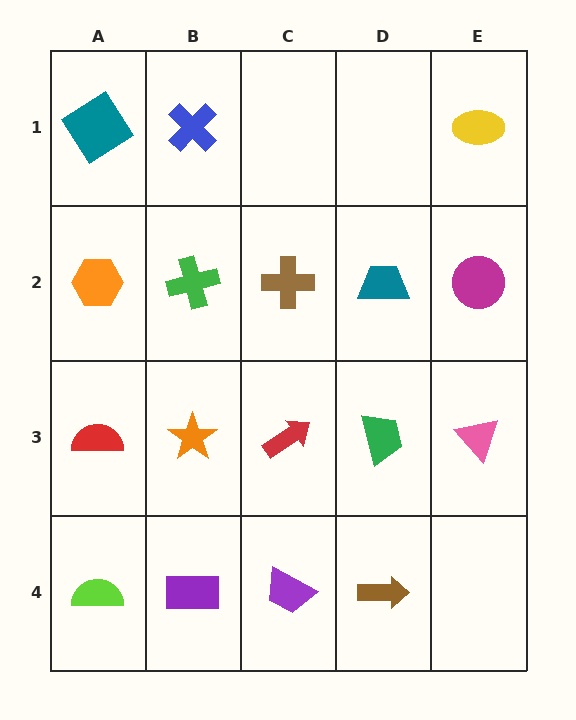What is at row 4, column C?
A purple trapezoid.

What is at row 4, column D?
A brown arrow.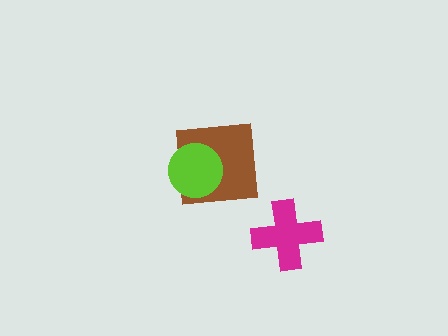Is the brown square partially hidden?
Yes, it is partially covered by another shape.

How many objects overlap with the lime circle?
1 object overlaps with the lime circle.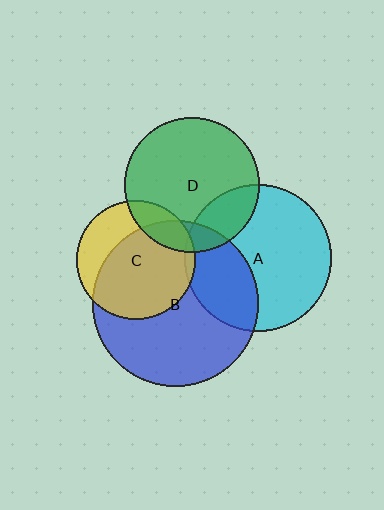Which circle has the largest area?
Circle B (blue).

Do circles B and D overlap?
Yes.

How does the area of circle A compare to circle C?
Approximately 1.5 times.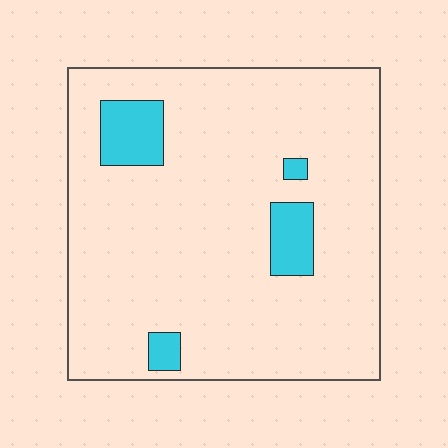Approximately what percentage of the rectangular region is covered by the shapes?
Approximately 10%.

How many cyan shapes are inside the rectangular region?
4.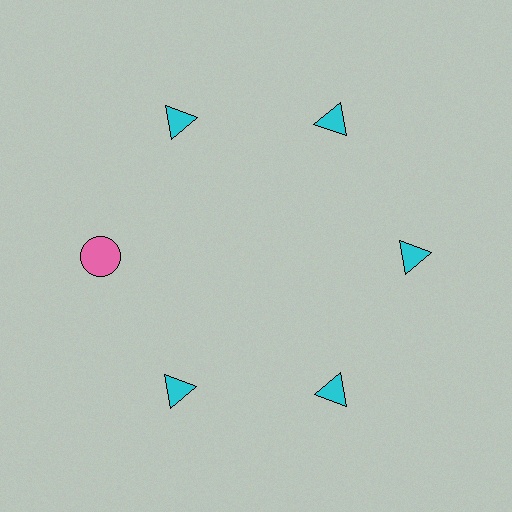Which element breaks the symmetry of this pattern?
The pink circle at roughly the 9 o'clock position breaks the symmetry. All other shapes are cyan triangles.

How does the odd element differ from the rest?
It differs in both color (pink instead of cyan) and shape (circle instead of triangle).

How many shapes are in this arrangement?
There are 6 shapes arranged in a ring pattern.